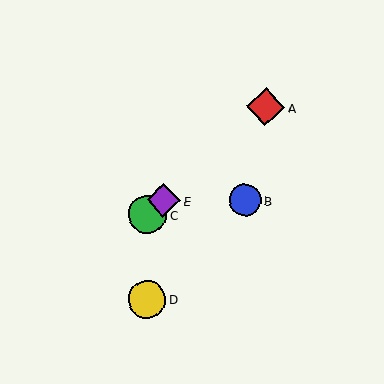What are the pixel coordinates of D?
Object D is at (147, 299).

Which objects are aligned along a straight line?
Objects A, C, E are aligned along a straight line.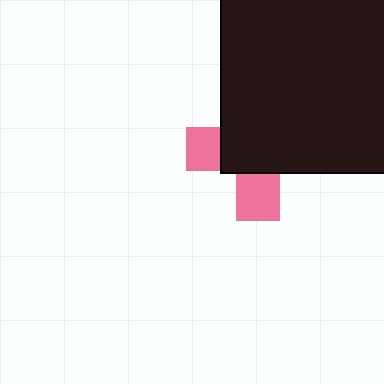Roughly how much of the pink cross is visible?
A small part of it is visible (roughly 34%).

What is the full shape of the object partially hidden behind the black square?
The partially hidden object is a pink cross.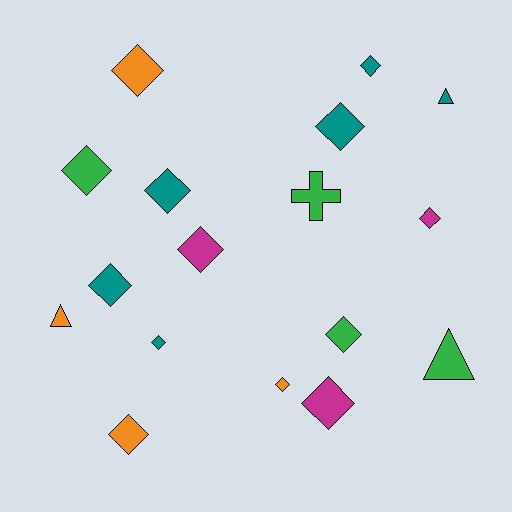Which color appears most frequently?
Teal, with 6 objects.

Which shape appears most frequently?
Diamond, with 13 objects.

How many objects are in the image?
There are 17 objects.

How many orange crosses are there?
There are no orange crosses.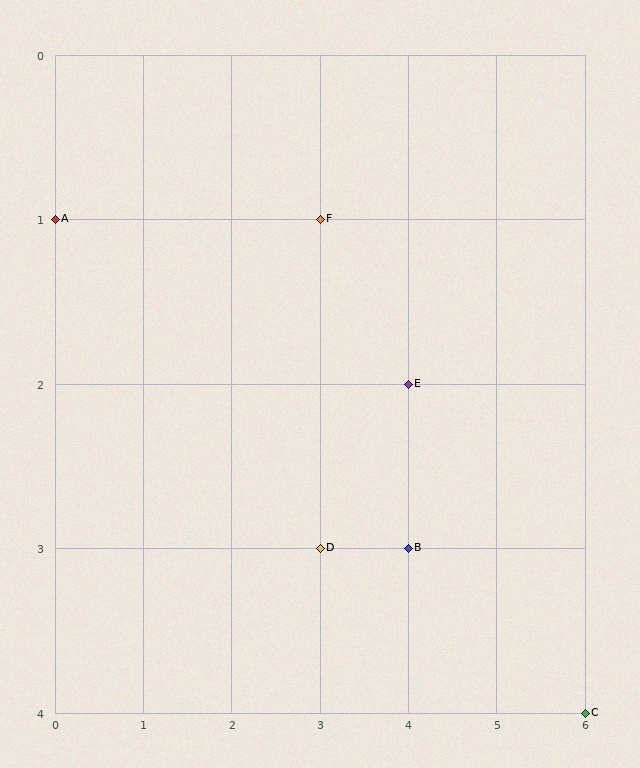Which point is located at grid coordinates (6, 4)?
Point C is at (6, 4).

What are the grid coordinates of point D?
Point D is at grid coordinates (3, 3).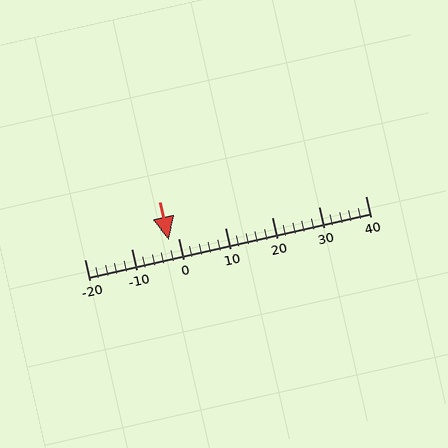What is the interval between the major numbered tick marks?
The major tick marks are spaced 10 units apart.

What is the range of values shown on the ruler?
The ruler shows values from -20 to 40.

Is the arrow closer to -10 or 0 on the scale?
The arrow is closer to 0.